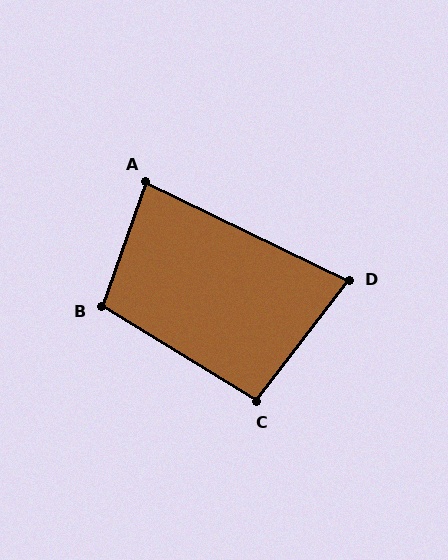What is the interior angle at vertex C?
Approximately 96 degrees (obtuse).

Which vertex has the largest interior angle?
B, at approximately 102 degrees.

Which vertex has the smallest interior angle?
D, at approximately 78 degrees.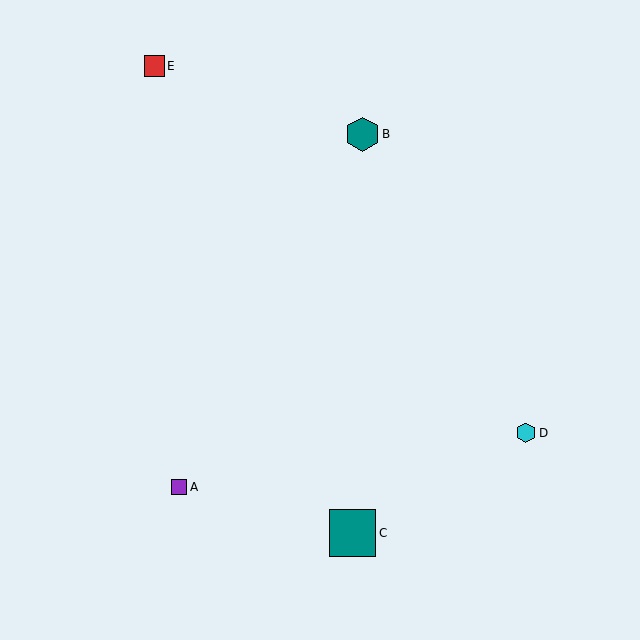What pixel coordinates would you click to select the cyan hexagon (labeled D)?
Click at (526, 433) to select the cyan hexagon D.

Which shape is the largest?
The teal square (labeled C) is the largest.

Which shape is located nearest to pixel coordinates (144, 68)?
The red square (labeled E) at (154, 66) is nearest to that location.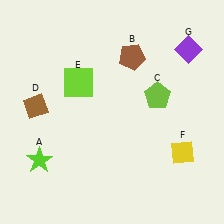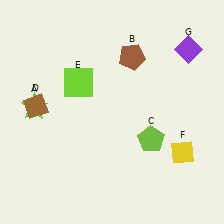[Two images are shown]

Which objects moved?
The objects that moved are: the lime star (A), the lime pentagon (C).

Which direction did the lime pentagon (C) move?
The lime pentagon (C) moved down.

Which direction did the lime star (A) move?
The lime star (A) moved up.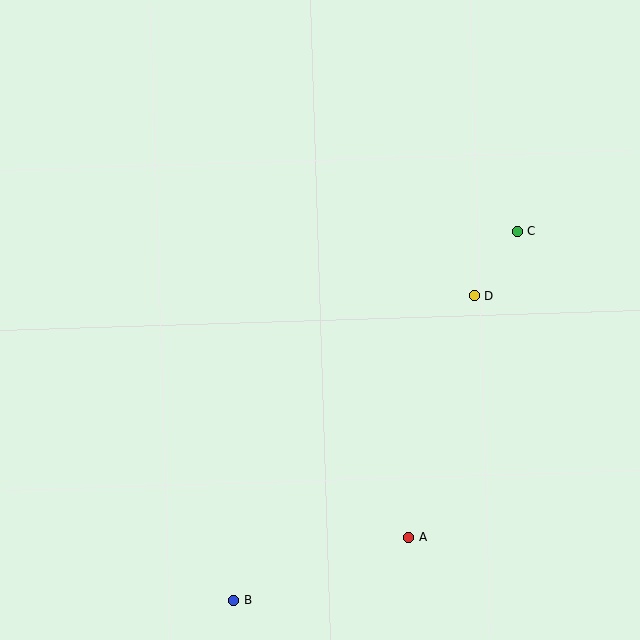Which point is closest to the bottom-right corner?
Point A is closest to the bottom-right corner.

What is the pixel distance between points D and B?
The distance between D and B is 388 pixels.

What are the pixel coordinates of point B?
Point B is at (234, 601).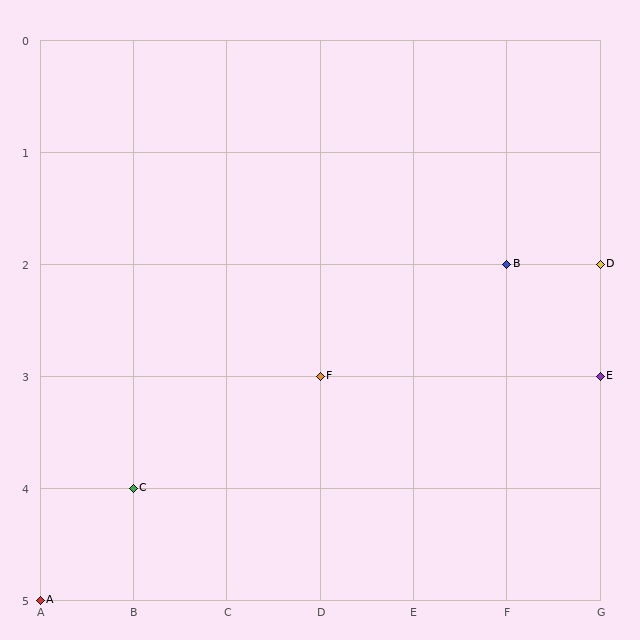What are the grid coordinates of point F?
Point F is at grid coordinates (D, 3).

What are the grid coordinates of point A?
Point A is at grid coordinates (A, 5).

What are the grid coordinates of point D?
Point D is at grid coordinates (G, 2).